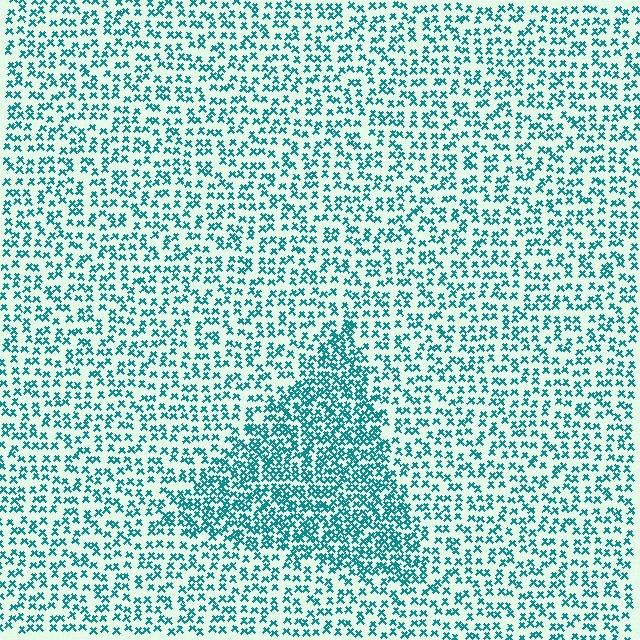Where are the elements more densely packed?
The elements are more densely packed inside the triangle boundary.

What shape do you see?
I see a triangle.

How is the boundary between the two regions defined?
The boundary is defined by a change in element density (approximately 2.0x ratio). All elements are the same color, size, and shape.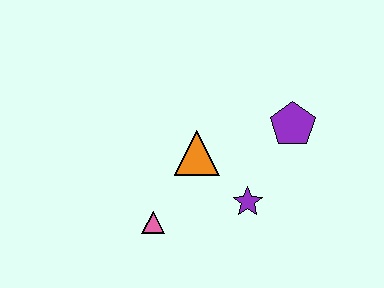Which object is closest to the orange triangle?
The purple star is closest to the orange triangle.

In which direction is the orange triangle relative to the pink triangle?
The orange triangle is above the pink triangle.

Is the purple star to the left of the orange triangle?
No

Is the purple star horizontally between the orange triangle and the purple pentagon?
Yes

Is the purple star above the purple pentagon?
No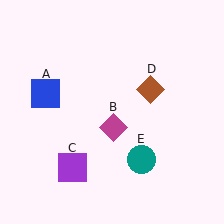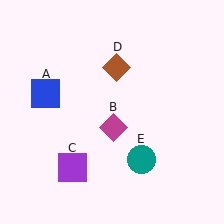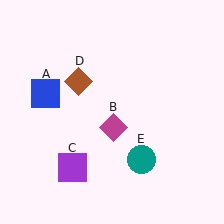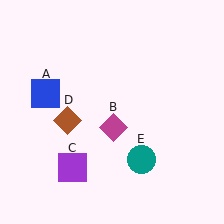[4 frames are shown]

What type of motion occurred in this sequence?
The brown diamond (object D) rotated counterclockwise around the center of the scene.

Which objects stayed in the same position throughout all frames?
Blue square (object A) and magenta diamond (object B) and purple square (object C) and teal circle (object E) remained stationary.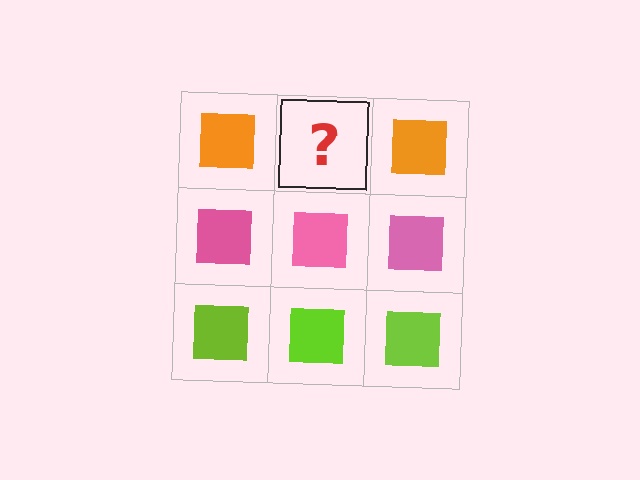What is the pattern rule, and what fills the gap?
The rule is that each row has a consistent color. The gap should be filled with an orange square.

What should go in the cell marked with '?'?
The missing cell should contain an orange square.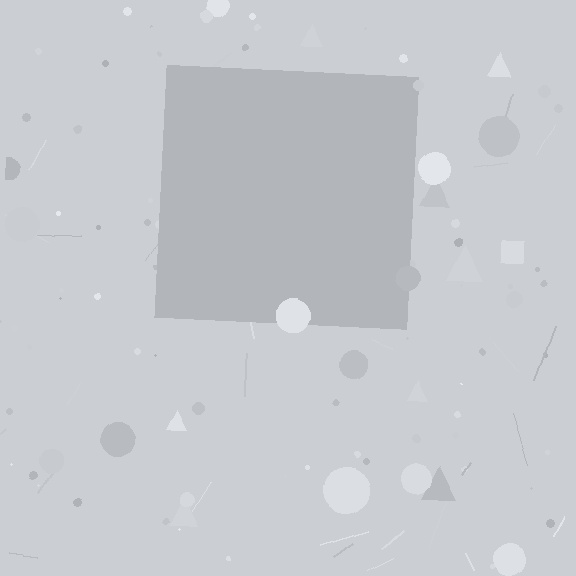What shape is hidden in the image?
A square is hidden in the image.